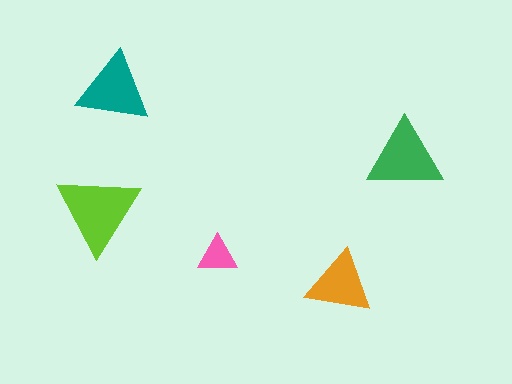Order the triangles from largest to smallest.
the lime one, the green one, the teal one, the orange one, the pink one.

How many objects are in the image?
There are 5 objects in the image.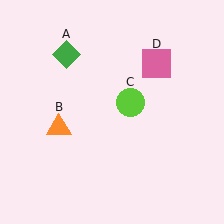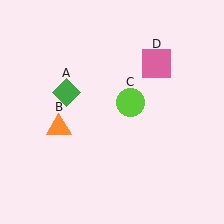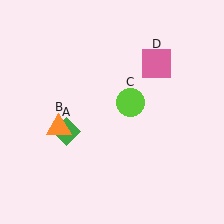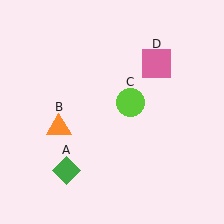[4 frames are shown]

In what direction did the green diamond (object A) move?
The green diamond (object A) moved down.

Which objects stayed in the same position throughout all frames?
Orange triangle (object B) and lime circle (object C) and pink square (object D) remained stationary.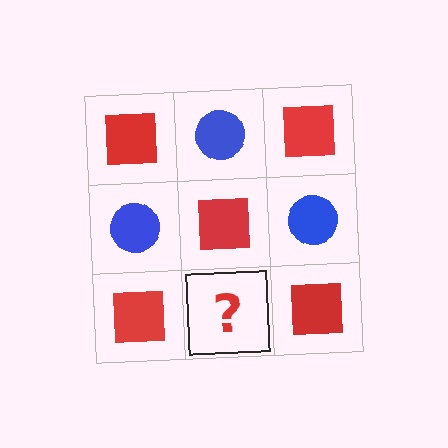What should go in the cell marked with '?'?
The missing cell should contain a blue circle.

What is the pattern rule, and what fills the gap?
The rule is that it alternates red square and blue circle in a checkerboard pattern. The gap should be filled with a blue circle.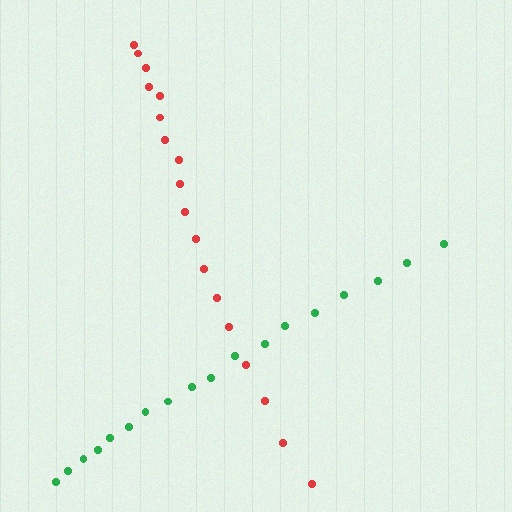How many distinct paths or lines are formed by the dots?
There are 2 distinct paths.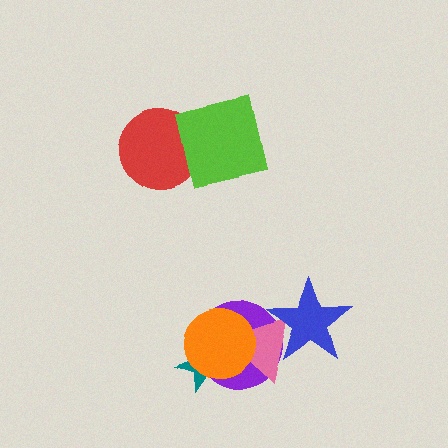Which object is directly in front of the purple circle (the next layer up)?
The pink triangle is directly in front of the purple circle.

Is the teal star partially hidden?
Yes, it is partially covered by another shape.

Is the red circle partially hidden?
Yes, it is partially covered by another shape.